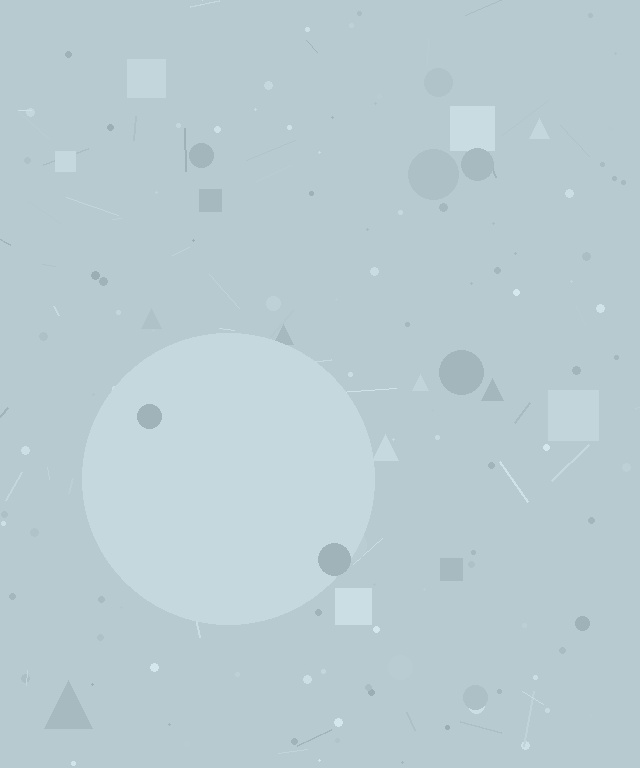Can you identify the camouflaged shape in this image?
The camouflaged shape is a circle.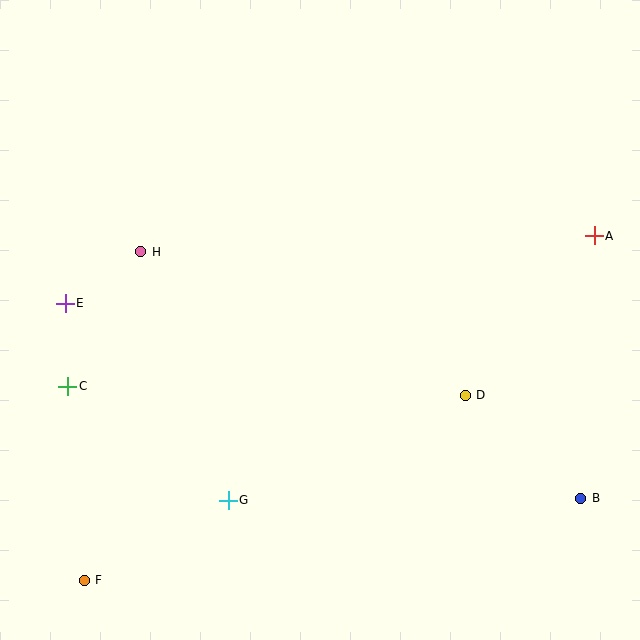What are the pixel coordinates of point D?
Point D is at (465, 395).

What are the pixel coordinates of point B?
Point B is at (581, 498).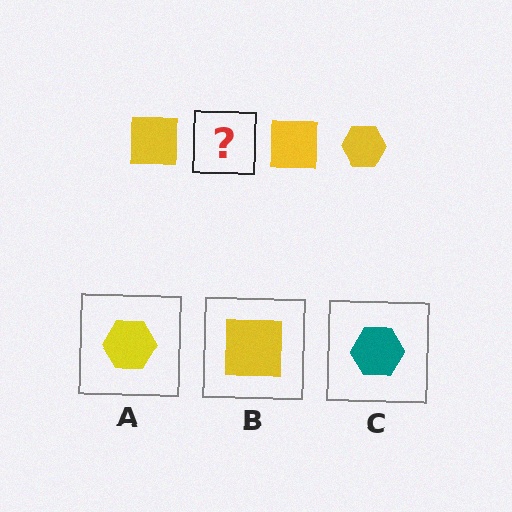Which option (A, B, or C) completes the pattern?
A.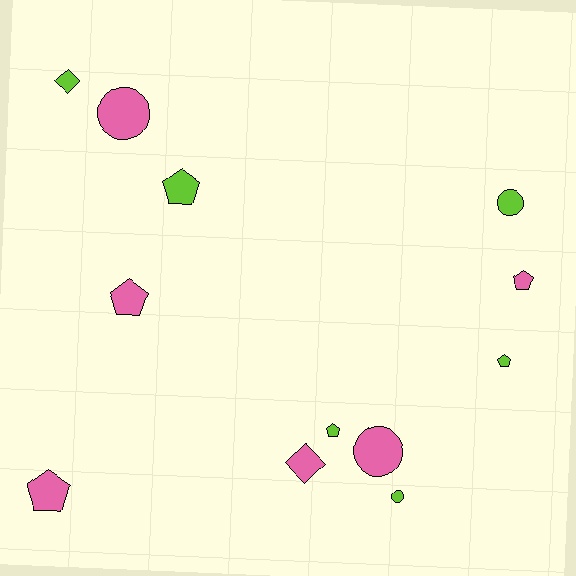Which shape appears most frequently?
Pentagon, with 6 objects.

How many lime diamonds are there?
There is 1 lime diamond.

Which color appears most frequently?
Pink, with 6 objects.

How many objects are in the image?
There are 12 objects.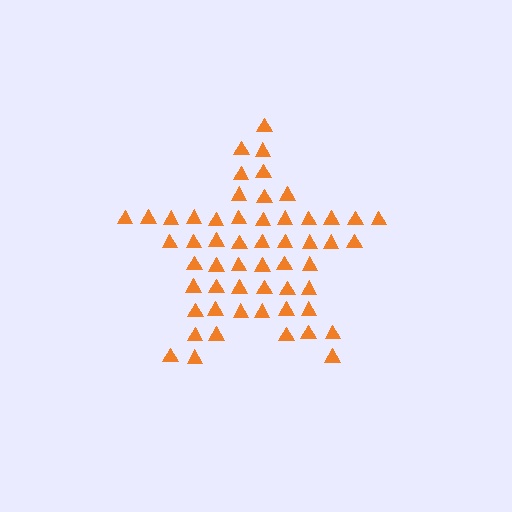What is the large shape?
The large shape is a star.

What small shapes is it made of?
It is made of small triangles.